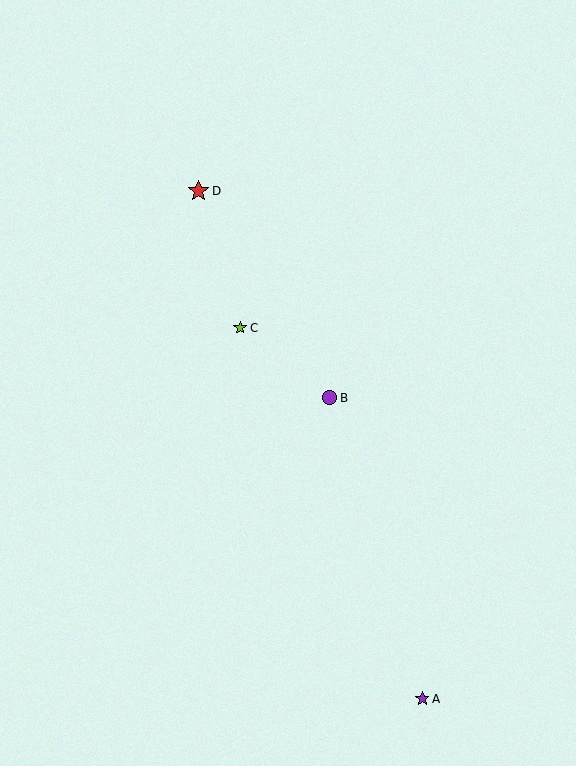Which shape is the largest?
The red star (labeled D) is the largest.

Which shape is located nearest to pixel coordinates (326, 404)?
The purple circle (labeled B) at (330, 398) is nearest to that location.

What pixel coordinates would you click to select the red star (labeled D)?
Click at (198, 191) to select the red star D.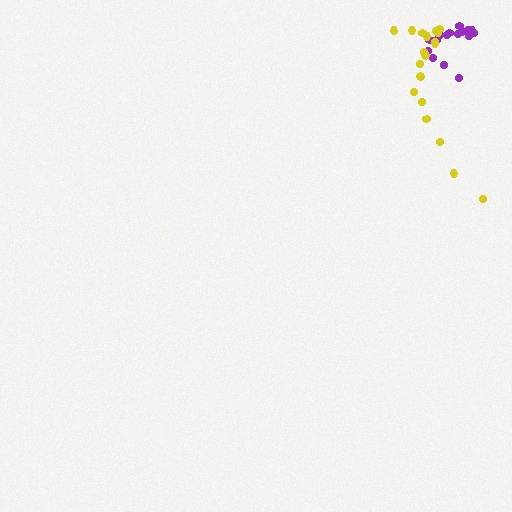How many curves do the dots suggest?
There are 2 distinct paths.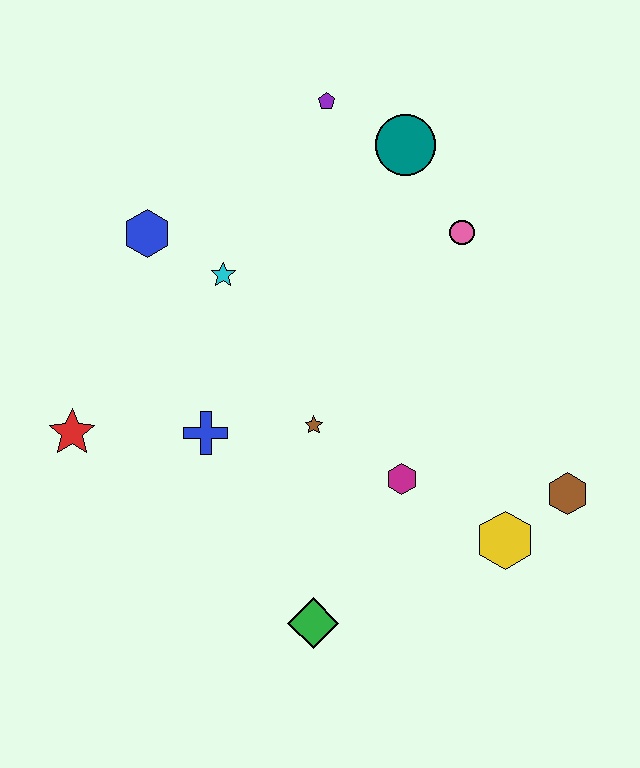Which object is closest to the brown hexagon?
The yellow hexagon is closest to the brown hexagon.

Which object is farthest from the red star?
The brown hexagon is farthest from the red star.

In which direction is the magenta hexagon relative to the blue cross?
The magenta hexagon is to the right of the blue cross.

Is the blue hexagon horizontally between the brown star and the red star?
Yes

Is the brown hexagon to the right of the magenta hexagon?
Yes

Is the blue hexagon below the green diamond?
No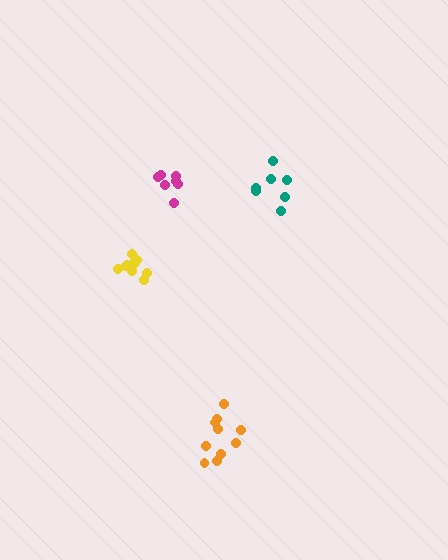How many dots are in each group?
Group 1: 7 dots, Group 2: 7 dots, Group 3: 10 dots, Group 4: 10 dots (34 total).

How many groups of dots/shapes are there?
There are 4 groups.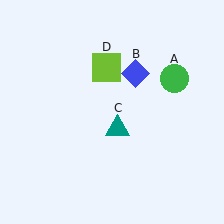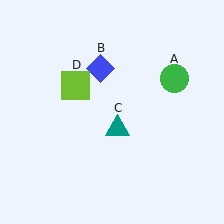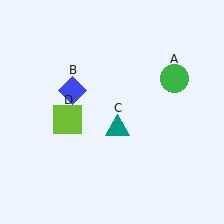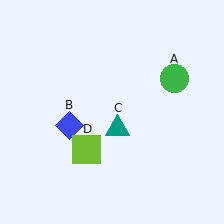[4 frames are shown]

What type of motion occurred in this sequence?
The blue diamond (object B), lime square (object D) rotated counterclockwise around the center of the scene.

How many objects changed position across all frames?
2 objects changed position: blue diamond (object B), lime square (object D).